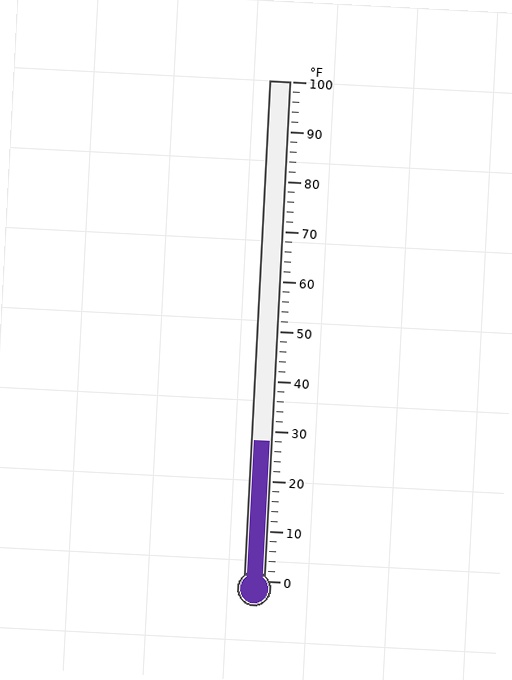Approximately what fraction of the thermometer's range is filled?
The thermometer is filled to approximately 30% of its range.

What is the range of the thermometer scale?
The thermometer scale ranges from 0°F to 100°F.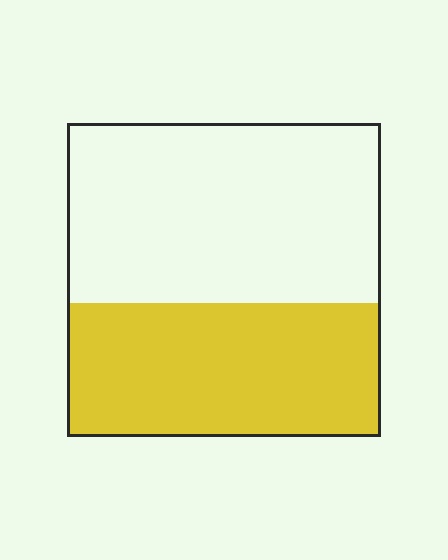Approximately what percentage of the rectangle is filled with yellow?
Approximately 45%.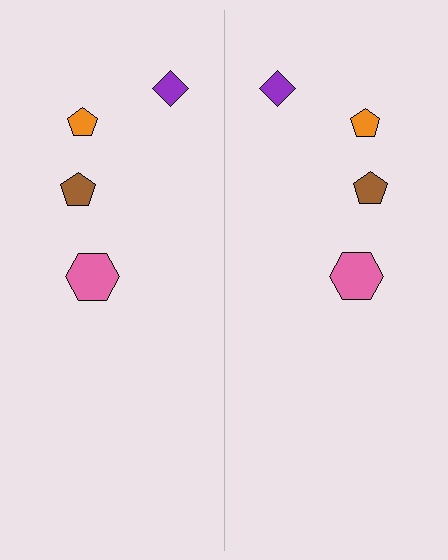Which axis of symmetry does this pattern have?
The pattern has a vertical axis of symmetry running through the center of the image.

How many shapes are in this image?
There are 8 shapes in this image.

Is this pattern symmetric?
Yes, this pattern has bilateral (reflection) symmetry.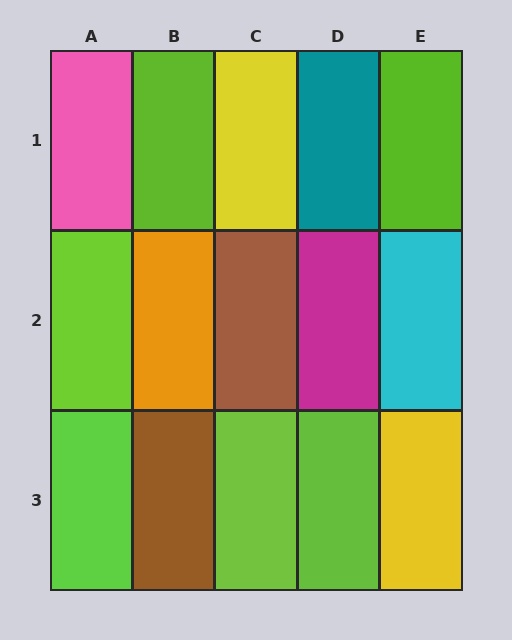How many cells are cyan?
1 cell is cyan.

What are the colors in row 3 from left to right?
Lime, brown, lime, lime, yellow.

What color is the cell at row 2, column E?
Cyan.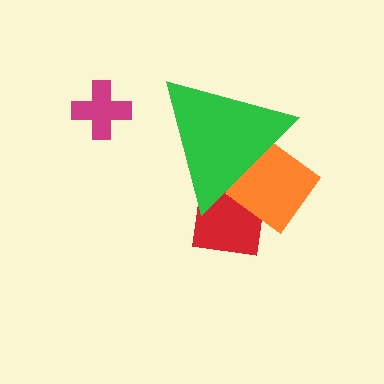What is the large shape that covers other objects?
A green triangle.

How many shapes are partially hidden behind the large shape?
2 shapes are partially hidden.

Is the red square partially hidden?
Yes, the red square is partially hidden behind the green triangle.